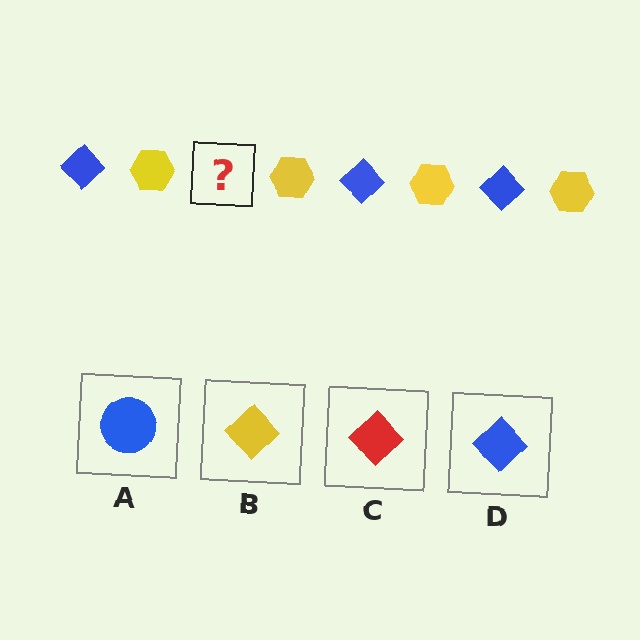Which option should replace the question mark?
Option D.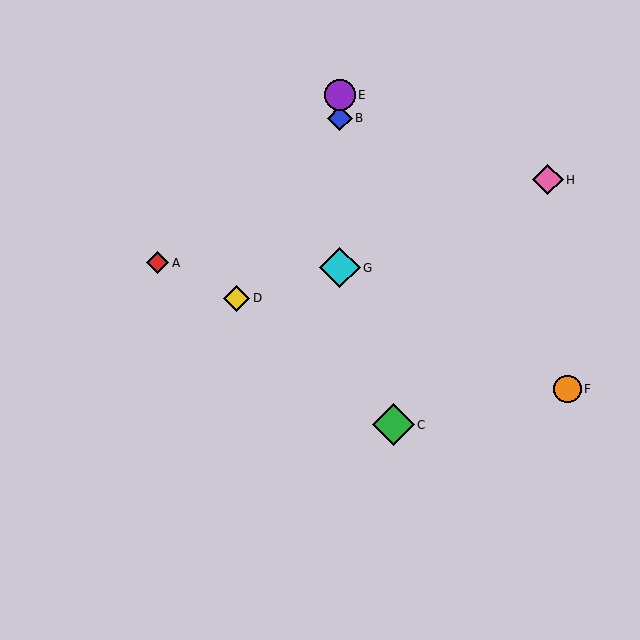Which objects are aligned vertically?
Objects B, E, G are aligned vertically.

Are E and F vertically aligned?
No, E is at x≈340 and F is at x≈567.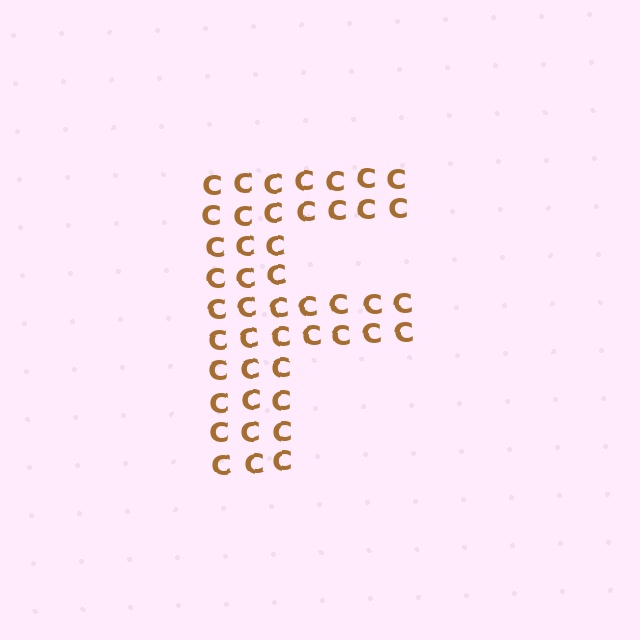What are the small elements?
The small elements are letter C's.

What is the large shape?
The large shape is the letter F.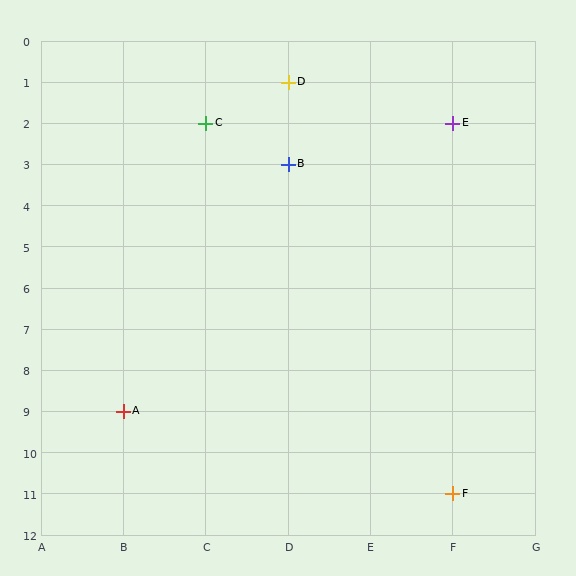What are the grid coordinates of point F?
Point F is at grid coordinates (F, 11).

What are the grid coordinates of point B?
Point B is at grid coordinates (D, 3).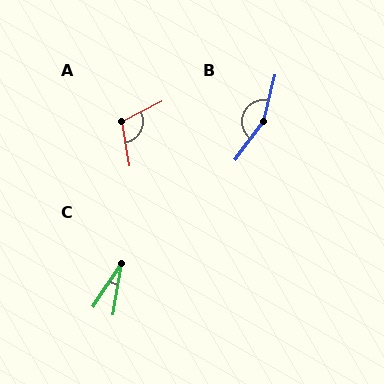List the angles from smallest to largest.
C (23°), A (107°), B (157°).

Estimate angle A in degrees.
Approximately 107 degrees.